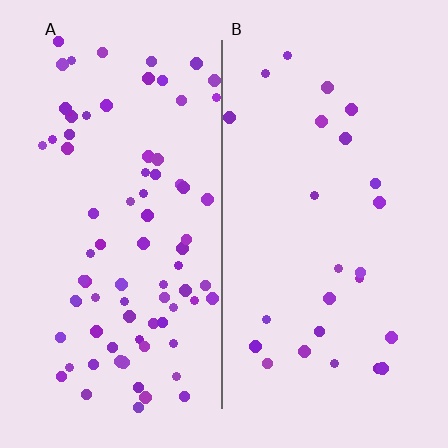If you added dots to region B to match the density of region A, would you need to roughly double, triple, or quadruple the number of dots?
Approximately triple.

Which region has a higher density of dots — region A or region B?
A (the left).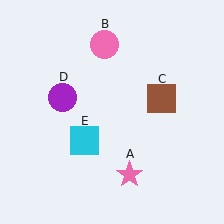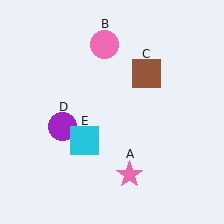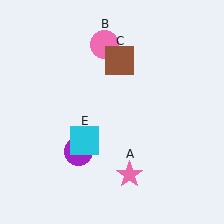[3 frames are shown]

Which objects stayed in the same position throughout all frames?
Pink star (object A) and pink circle (object B) and cyan square (object E) remained stationary.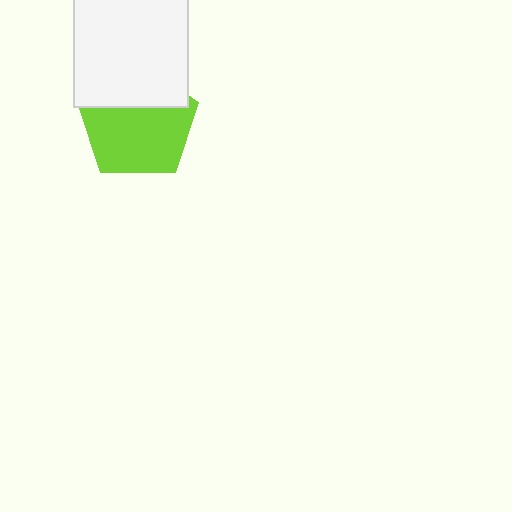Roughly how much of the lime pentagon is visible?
Most of it is visible (roughly 67%).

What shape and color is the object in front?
The object in front is a white rectangle.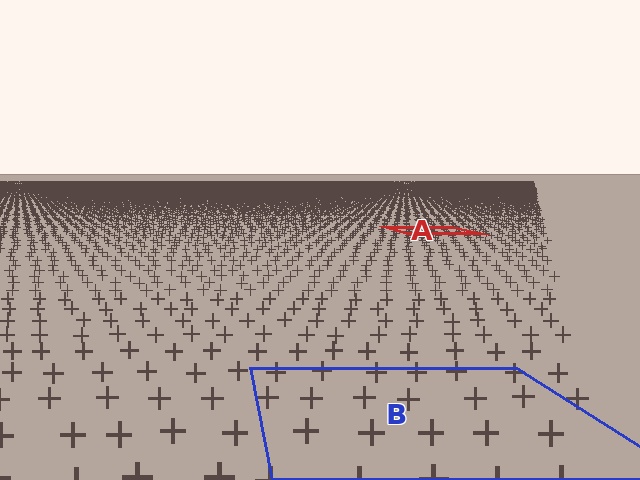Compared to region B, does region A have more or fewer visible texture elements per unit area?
Region A has more texture elements per unit area — they are packed more densely because it is farther away.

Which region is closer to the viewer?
Region B is closer. The texture elements there are larger and more spread out.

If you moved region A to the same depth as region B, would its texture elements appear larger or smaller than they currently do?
They would appear larger. At a closer depth, the same texture elements are projected at a bigger on-screen size.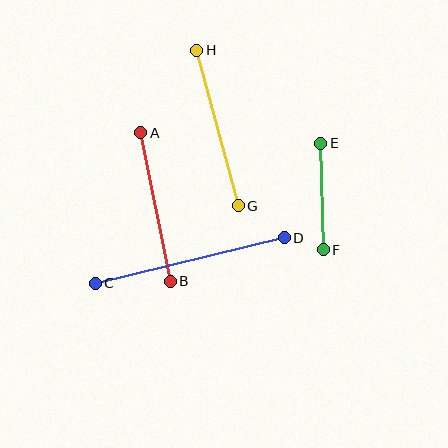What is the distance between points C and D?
The distance is approximately 194 pixels.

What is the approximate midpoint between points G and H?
The midpoint is at approximately (217, 128) pixels.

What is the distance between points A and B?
The distance is approximately 151 pixels.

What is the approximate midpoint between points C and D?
The midpoint is at approximately (190, 260) pixels.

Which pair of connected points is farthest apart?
Points C and D are farthest apart.